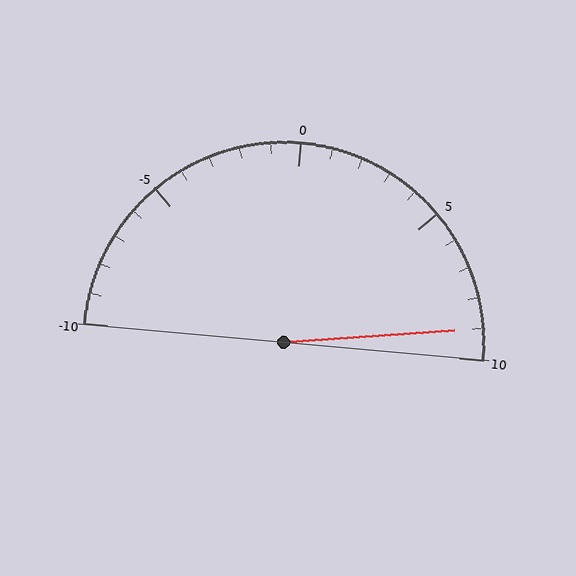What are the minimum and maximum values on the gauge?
The gauge ranges from -10 to 10.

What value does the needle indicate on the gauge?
The needle indicates approximately 9.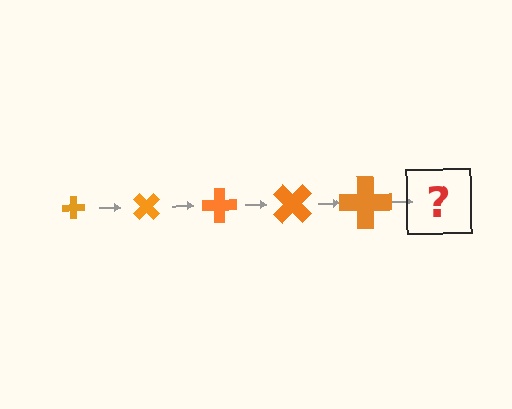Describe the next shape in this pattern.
It should be a cross, larger than the previous one and rotated 225 degrees from the start.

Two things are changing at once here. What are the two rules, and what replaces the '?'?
The two rules are that the cross grows larger each step and it rotates 45 degrees each step. The '?' should be a cross, larger than the previous one and rotated 225 degrees from the start.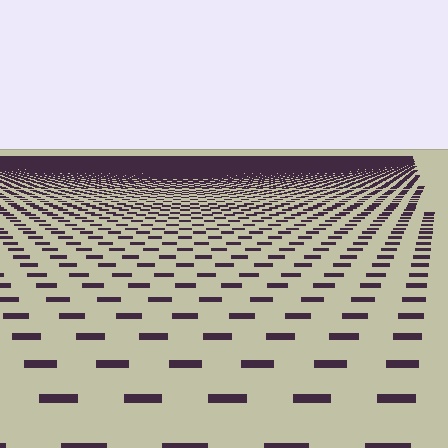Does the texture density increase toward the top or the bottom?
Density increases toward the top.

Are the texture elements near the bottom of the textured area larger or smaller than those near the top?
Larger. Near the bottom, elements are closer to the viewer and appear at a bigger on-screen size.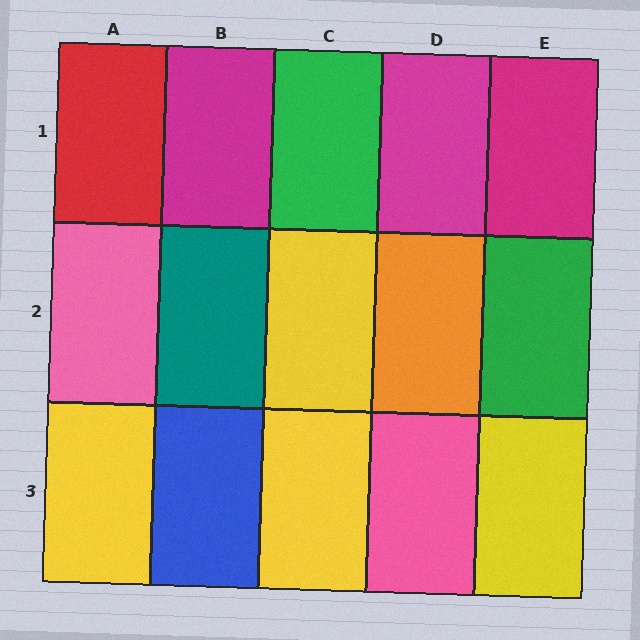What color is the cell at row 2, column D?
Orange.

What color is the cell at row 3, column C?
Yellow.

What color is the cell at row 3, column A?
Yellow.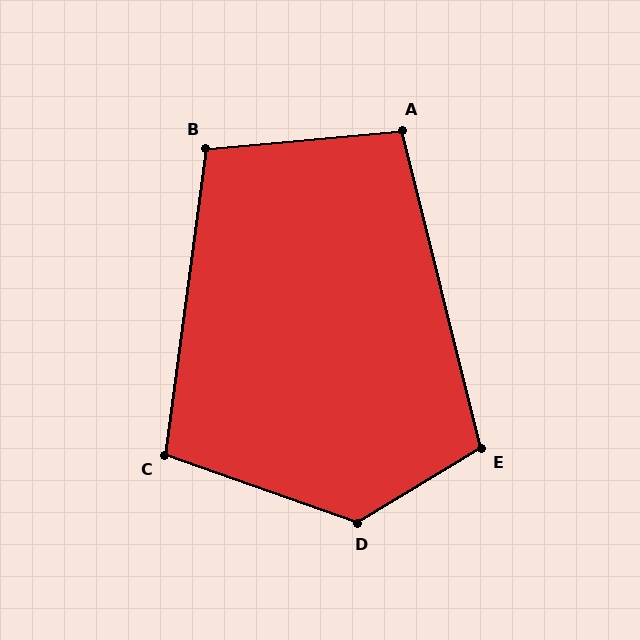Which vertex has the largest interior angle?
D, at approximately 130 degrees.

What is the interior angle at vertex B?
Approximately 103 degrees (obtuse).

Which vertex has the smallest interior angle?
A, at approximately 99 degrees.